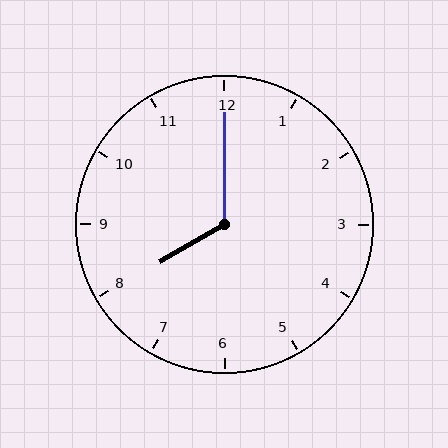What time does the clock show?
8:00.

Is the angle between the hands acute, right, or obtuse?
It is obtuse.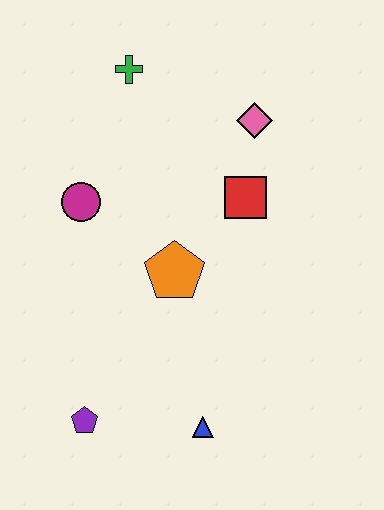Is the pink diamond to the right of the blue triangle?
Yes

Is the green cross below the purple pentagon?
No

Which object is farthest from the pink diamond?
The purple pentagon is farthest from the pink diamond.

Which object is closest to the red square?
The pink diamond is closest to the red square.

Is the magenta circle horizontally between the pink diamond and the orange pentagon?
No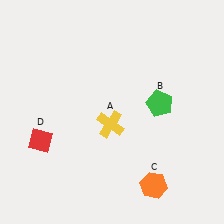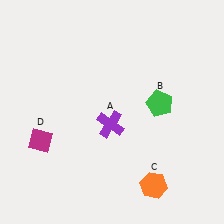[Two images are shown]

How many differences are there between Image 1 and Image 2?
There are 2 differences between the two images.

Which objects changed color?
A changed from yellow to purple. D changed from red to magenta.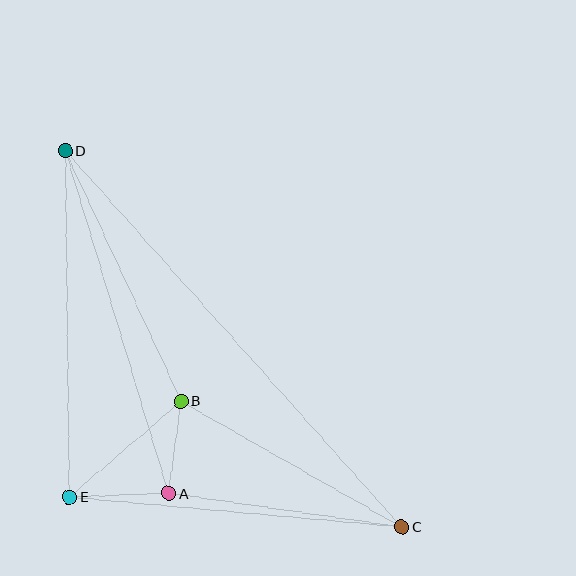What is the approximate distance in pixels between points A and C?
The distance between A and C is approximately 236 pixels.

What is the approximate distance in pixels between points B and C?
The distance between B and C is approximately 254 pixels.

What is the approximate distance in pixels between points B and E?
The distance between B and E is approximately 146 pixels.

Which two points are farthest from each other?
Points C and D are farthest from each other.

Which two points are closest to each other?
Points A and B are closest to each other.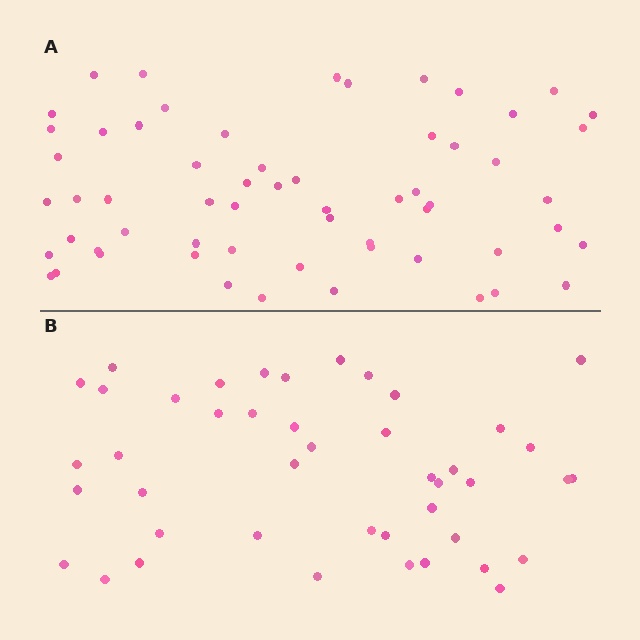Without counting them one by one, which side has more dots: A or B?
Region A (the top region) has more dots.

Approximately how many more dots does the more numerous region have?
Region A has approximately 15 more dots than region B.